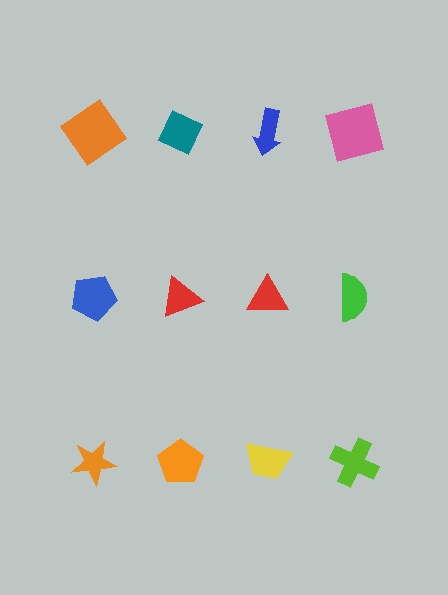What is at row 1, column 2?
A teal diamond.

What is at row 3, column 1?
An orange star.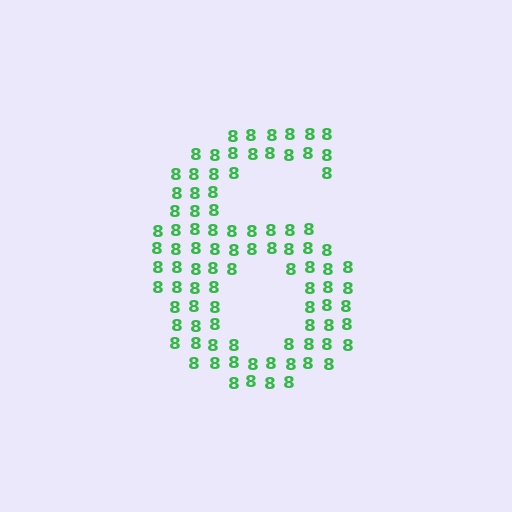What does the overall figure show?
The overall figure shows the digit 6.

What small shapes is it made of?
It is made of small digit 8's.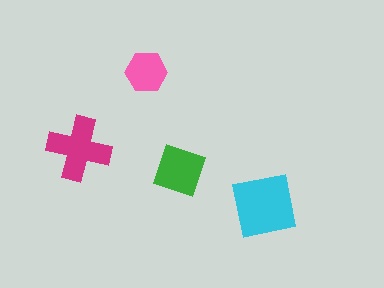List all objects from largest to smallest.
The cyan square, the magenta cross, the green square, the pink hexagon.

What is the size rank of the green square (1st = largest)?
3rd.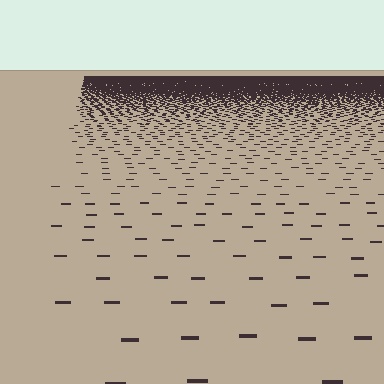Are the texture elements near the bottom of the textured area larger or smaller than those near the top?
Larger. Near the bottom, elements are closer to the viewer and appear at a bigger on-screen size.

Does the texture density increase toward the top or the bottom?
Density increases toward the top.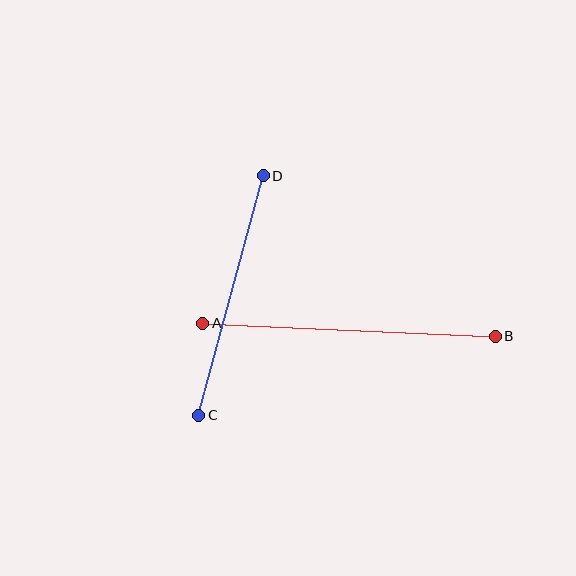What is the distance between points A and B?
The distance is approximately 293 pixels.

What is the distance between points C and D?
The distance is approximately 248 pixels.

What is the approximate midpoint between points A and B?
The midpoint is at approximately (349, 330) pixels.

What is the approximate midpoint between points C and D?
The midpoint is at approximately (231, 295) pixels.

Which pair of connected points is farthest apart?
Points A and B are farthest apart.